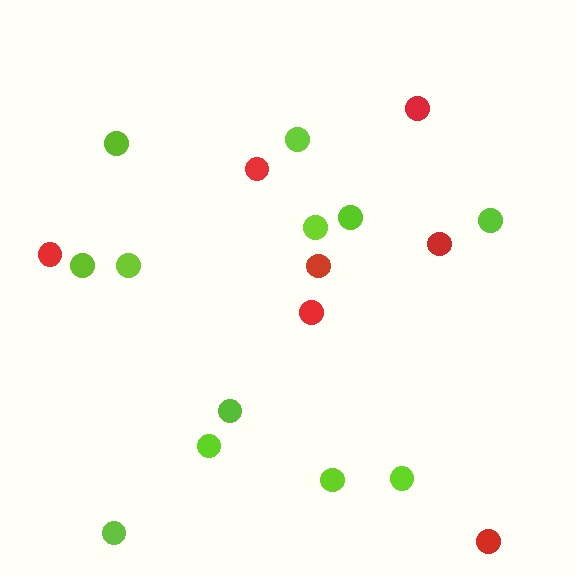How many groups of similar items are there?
There are 2 groups: one group of red circles (7) and one group of lime circles (12).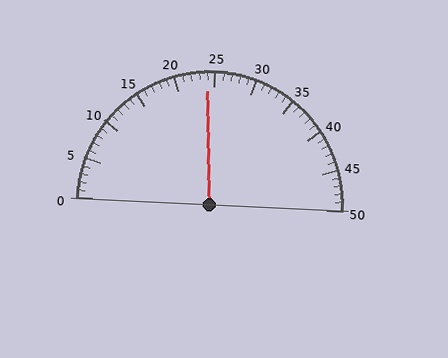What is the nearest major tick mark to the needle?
The nearest major tick mark is 25.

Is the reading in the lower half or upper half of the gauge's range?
The reading is in the lower half of the range (0 to 50).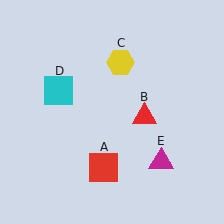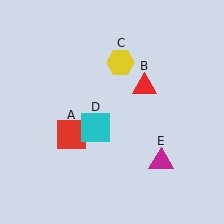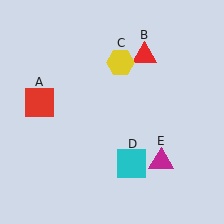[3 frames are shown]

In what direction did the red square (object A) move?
The red square (object A) moved up and to the left.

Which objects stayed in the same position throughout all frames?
Yellow hexagon (object C) and magenta triangle (object E) remained stationary.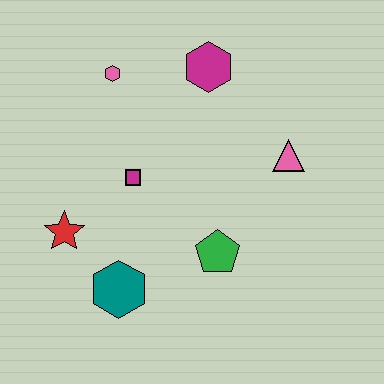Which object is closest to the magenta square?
The red star is closest to the magenta square.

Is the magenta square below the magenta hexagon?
Yes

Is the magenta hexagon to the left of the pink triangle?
Yes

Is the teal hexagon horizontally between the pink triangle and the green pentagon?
No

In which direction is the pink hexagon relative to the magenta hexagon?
The pink hexagon is to the left of the magenta hexagon.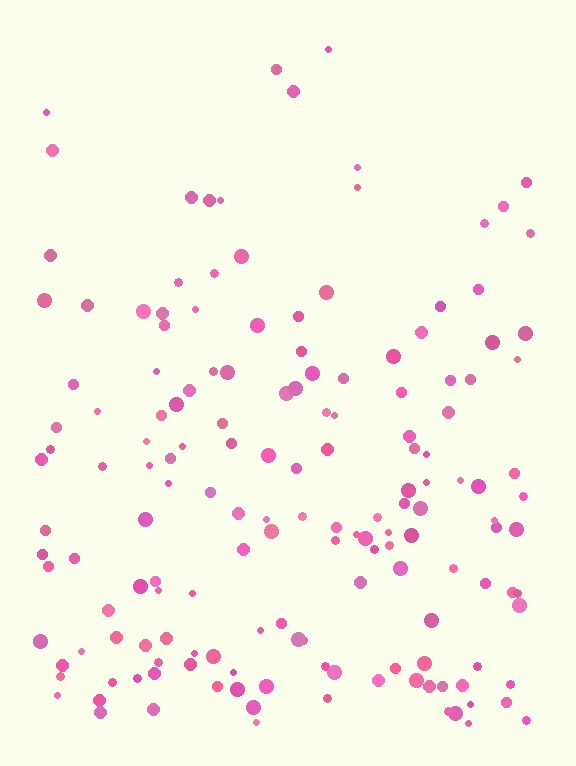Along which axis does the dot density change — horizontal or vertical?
Vertical.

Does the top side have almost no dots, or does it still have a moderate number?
Still a moderate number, just noticeably fewer than the bottom.